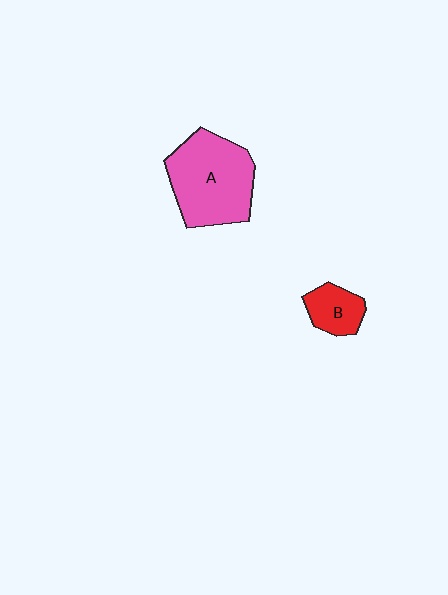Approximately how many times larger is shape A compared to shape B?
Approximately 2.7 times.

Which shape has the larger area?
Shape A (pink).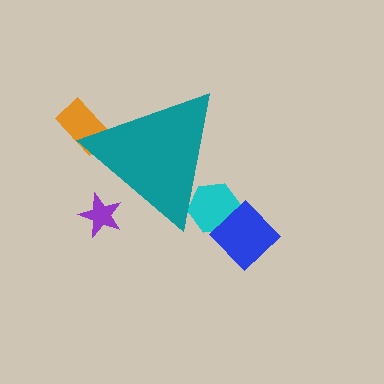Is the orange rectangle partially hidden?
Yes, the orange rectangle is partially hidden behind the teal triangle.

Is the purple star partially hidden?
Yes, the purple star is partially hidden behind the teal triangle.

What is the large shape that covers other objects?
A teal triangle.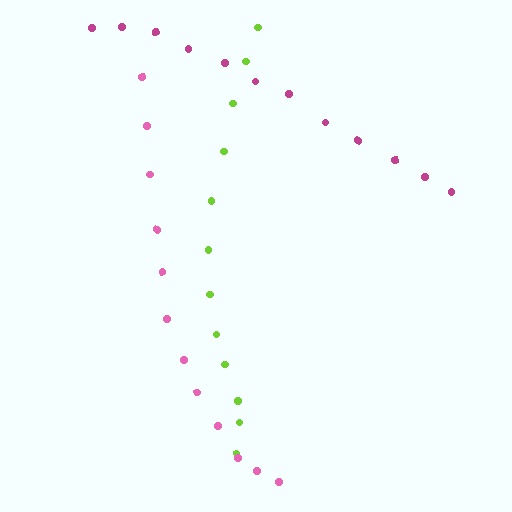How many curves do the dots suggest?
There are 3 distinct paths.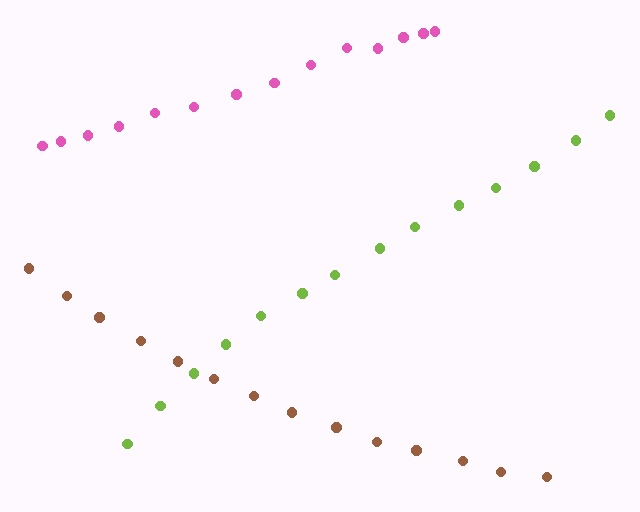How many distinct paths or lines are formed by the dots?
There are 3 distinct paths.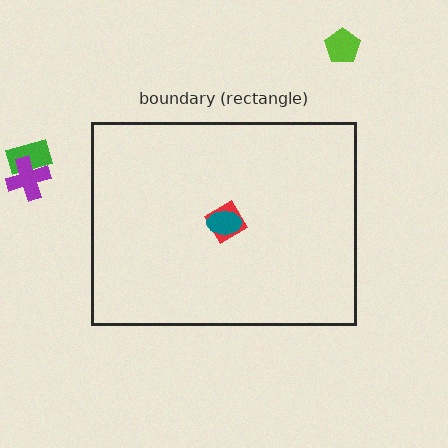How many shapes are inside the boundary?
2 inside, 3 outside.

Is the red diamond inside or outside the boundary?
Inside.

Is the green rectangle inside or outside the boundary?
Outside.